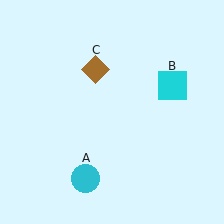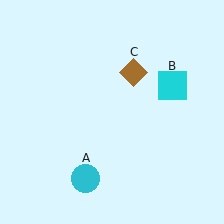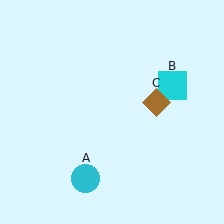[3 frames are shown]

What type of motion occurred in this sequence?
The brown diamond (object C) rotated clockwise around the center of the scene.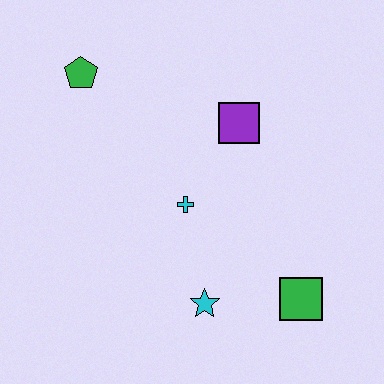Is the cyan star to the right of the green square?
No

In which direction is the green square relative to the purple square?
The green square is below the purple square.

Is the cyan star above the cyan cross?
No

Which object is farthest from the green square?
The green pentagon is farthest from the green square.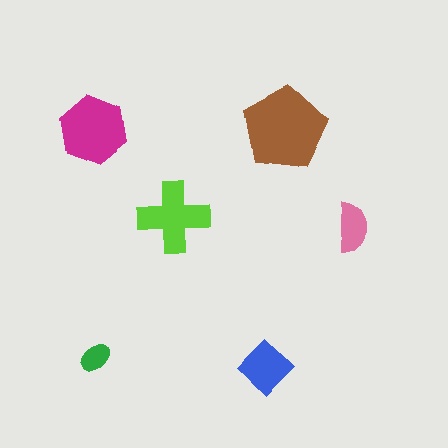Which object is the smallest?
The green ellipse.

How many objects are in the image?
There are 6 objects in the image.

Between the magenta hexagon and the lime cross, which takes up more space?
The magenta hexagon.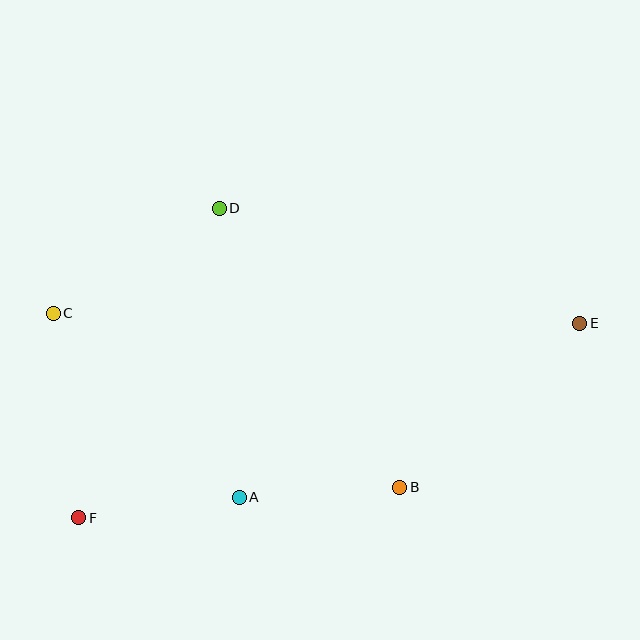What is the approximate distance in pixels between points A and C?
The distance between A and C is approximately 262 pixels.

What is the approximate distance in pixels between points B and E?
The distance between B and E is approximately 244 pixels.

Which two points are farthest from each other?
Points E and F are farthest from each other.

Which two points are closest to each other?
Points A and B are closest to each other.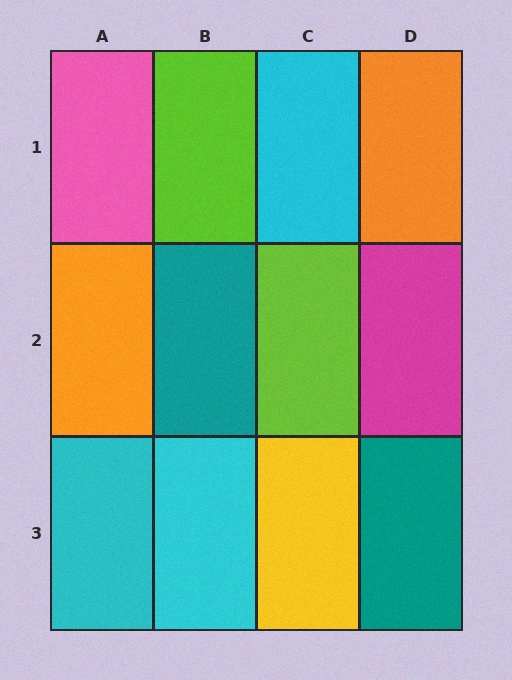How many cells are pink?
1 cell is pink.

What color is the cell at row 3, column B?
Cyan.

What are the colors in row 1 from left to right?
Pink, lime, cyan, orange.